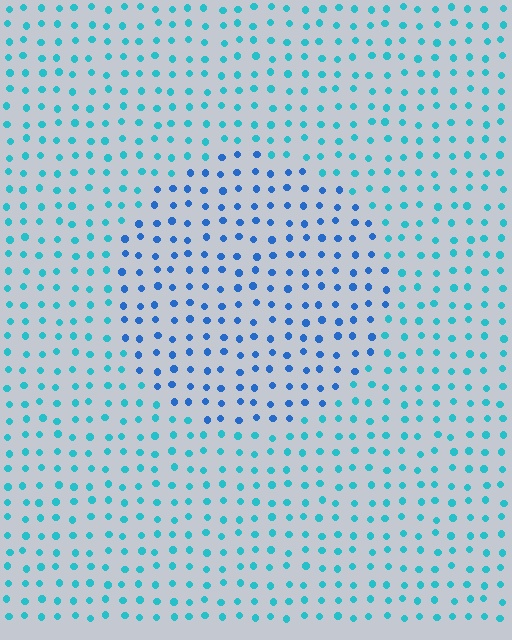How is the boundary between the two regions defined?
The boundary is defined purely by a slight shift in hue (about 31 degrees). Spacing, size, and orientation are identical on both sides.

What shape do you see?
I see a circle.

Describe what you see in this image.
The image is filled with small cyan elements in a uniform arrangement. A circle-shaped region is visible where the elements are tinted to a slightly different hue, forming a subtle color boundary.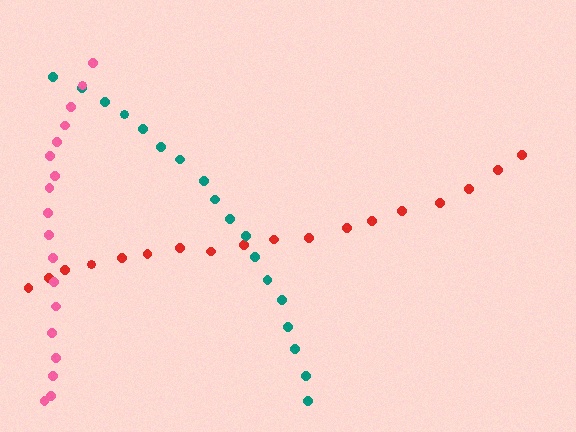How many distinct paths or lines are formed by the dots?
There are 3 distinct paths.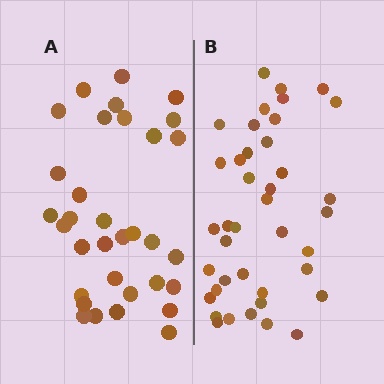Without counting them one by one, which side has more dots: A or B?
Region B (the right region) has more dots.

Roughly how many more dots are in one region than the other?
Region B has roughly 8 or so more dots than region A.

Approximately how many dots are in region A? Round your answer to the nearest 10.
About 30 dots. (The exact count is 33, which rounds to 30.)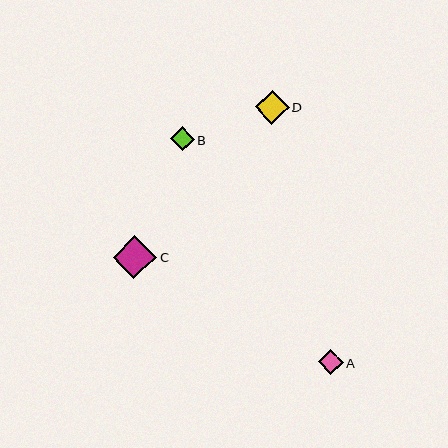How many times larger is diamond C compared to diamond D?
Diamond C is approximately 1.3 times the size of diamond D.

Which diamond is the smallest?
Diamond B is the smallest with a size of approximately 24 pixels.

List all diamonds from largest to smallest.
From largest to smallest: C, D, A, B.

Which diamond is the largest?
Diamond C is the largest with a size of approximately 43 pixels.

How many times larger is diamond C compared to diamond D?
Diamond C is approximately 1.3 times the size of diamond D.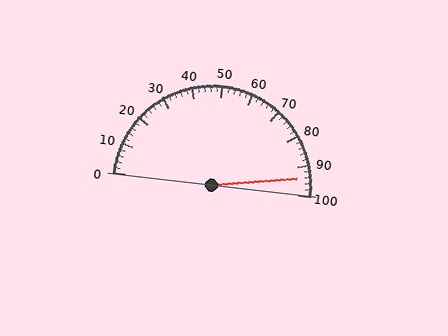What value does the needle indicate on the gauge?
The needle indicates approximately 94.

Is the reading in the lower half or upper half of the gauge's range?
The reading is in the upper half of the range (0 to 100).